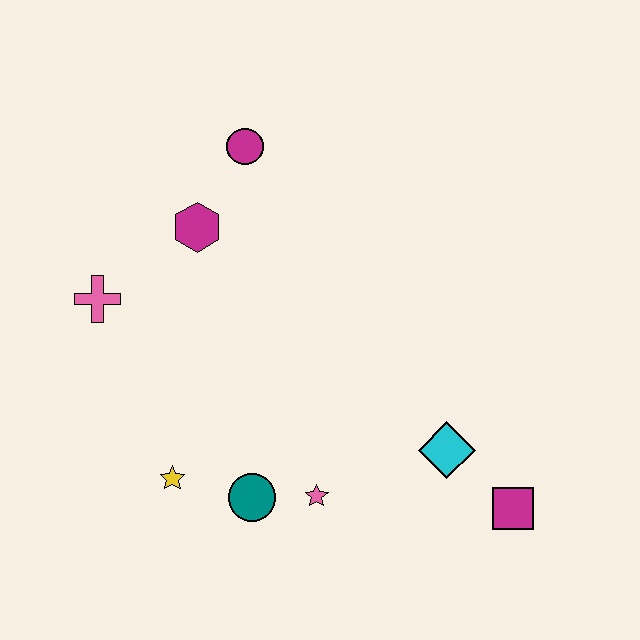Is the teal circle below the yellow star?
Yes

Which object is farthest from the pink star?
The magenta circle is farthest from the pink star.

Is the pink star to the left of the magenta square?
Yes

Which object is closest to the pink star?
The teal circle is closest to the pink star.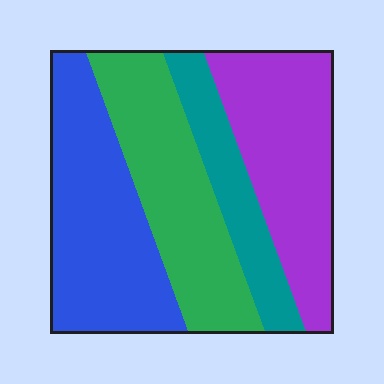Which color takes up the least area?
Teal, at roughly 15%.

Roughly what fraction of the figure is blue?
Blue covers roughly 30% of the figure.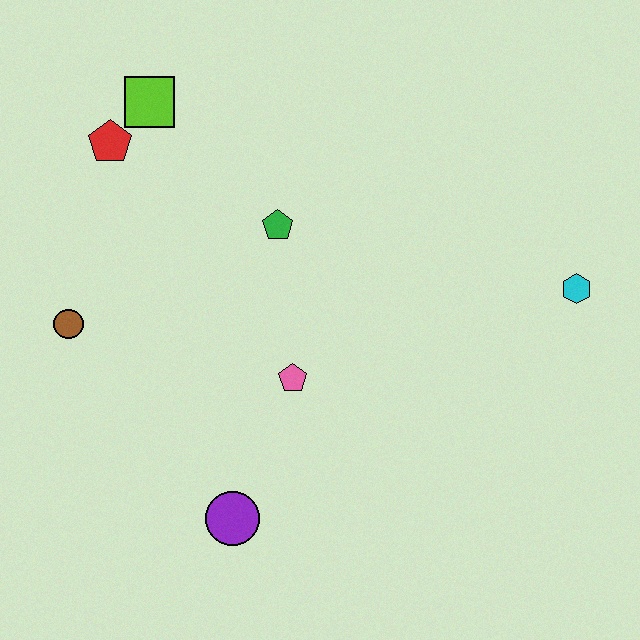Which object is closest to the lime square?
The red pentagon is closest to the lime square.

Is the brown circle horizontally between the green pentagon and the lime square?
No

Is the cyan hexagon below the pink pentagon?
No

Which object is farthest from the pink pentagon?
The lime square is farthest from the pink pentagon.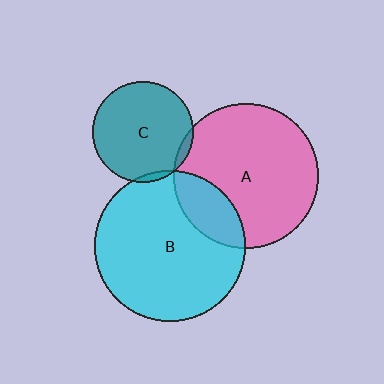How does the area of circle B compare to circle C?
Approximately 2.2 times.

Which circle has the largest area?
Circle B (cyan).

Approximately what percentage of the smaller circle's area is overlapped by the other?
Approximately 5%.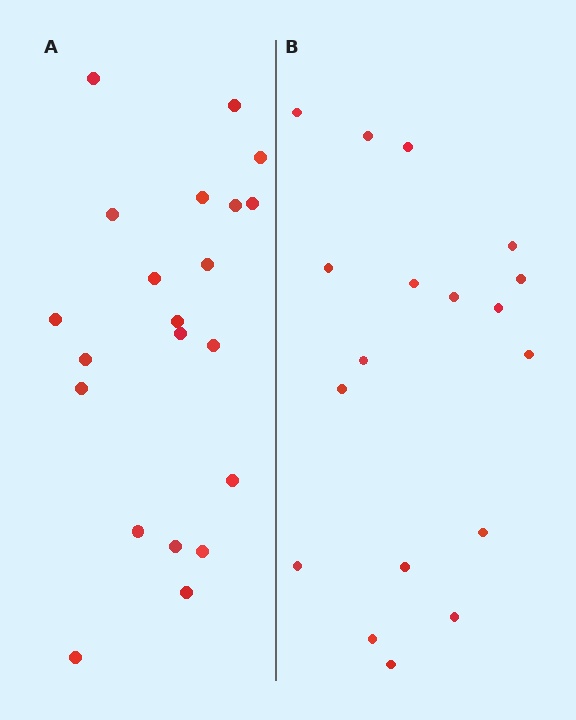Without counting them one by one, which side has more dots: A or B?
Region A (the left region) has more dots.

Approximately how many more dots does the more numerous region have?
Region A has just a few more — roughly 2 or 3 more dots than region B.